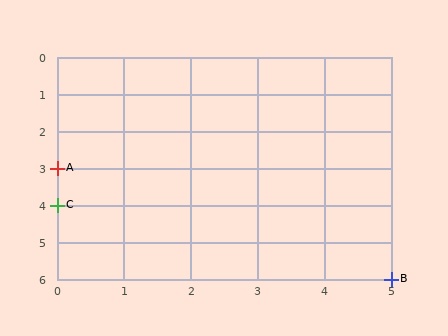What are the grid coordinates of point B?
Point B is at grid coordinates (5, 6).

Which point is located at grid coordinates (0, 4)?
Point C is at (0, 4).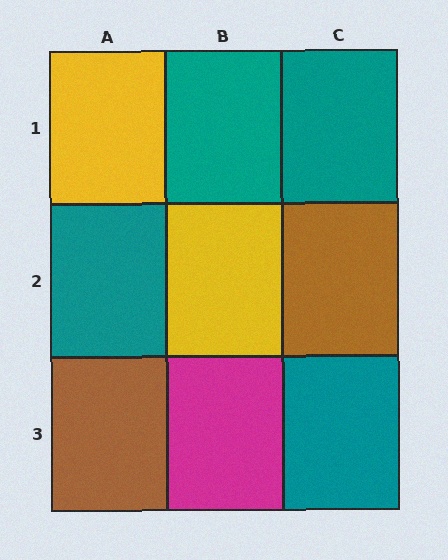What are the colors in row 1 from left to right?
Yellow, teal, teal.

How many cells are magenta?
1 cell is magenta.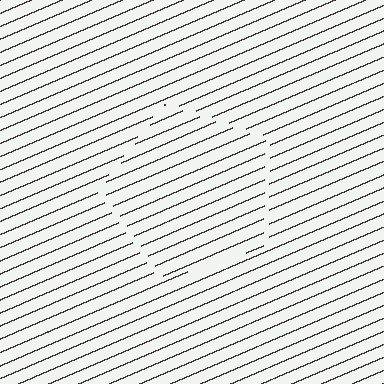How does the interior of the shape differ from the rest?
The interior of the shape contains the same grating, shifted by half a period — the contour is defined by the phase discontinuity where line-ends from the inner and outer gratings abut.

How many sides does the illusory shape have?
5 sides — the line-ends trace a pentagon.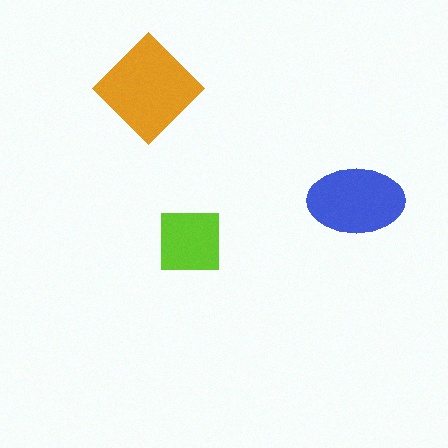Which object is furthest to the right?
The blue ellipse is rightmost.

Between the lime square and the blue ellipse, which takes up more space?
The blue ellipse.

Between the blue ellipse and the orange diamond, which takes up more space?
The orange diamond.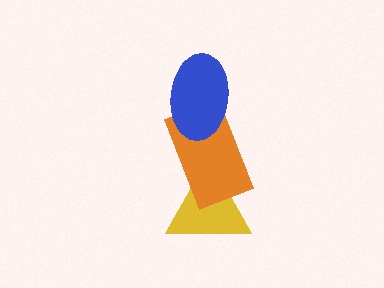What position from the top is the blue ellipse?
The blue ellipse is 1st from the top.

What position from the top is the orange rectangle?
The orange rectangle is 2nd from the top.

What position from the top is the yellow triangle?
The yellow triangle is 3rd from the top.